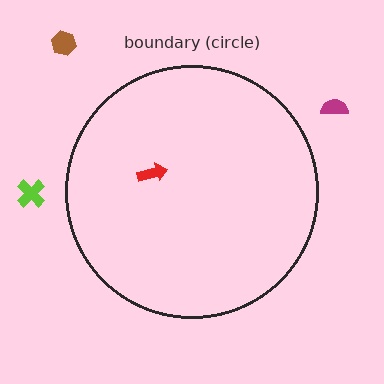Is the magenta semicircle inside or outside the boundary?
Outside.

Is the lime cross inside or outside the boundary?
Outside.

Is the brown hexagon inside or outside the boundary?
Outside.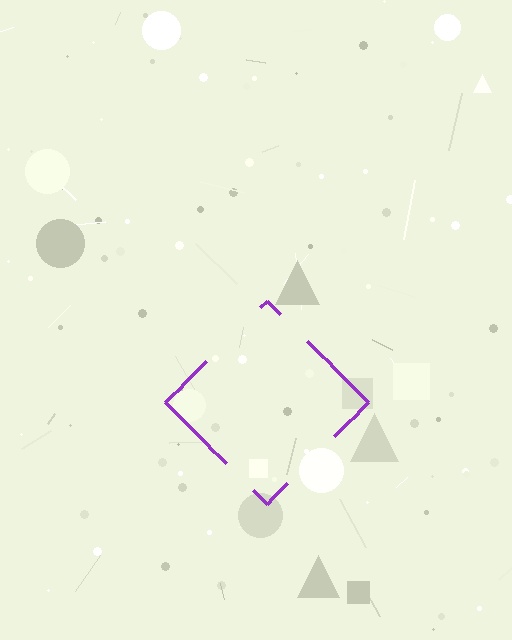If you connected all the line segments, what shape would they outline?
They would outline a diamond.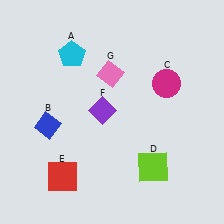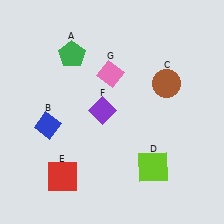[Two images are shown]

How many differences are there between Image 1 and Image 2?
There are 2 differences between the two images.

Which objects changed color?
A changed from cyan to green. C changed from magenta to brown.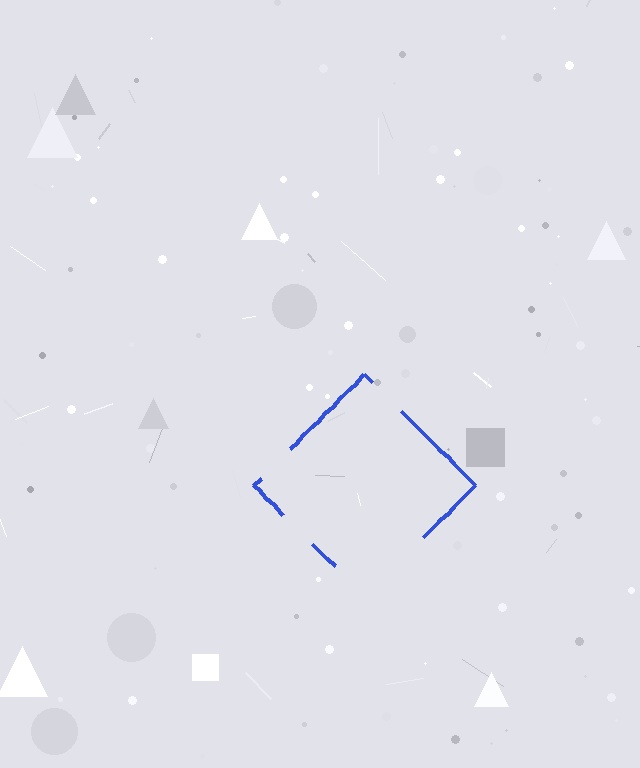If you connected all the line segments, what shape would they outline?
They would outline a diamond.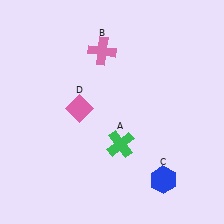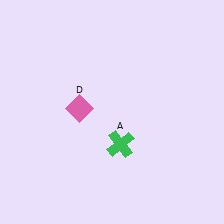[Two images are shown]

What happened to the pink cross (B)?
The pink cross (B) was removed in Image 2. It was in the top-left area of Image 1.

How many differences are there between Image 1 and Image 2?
There are 2 differences between the two images.